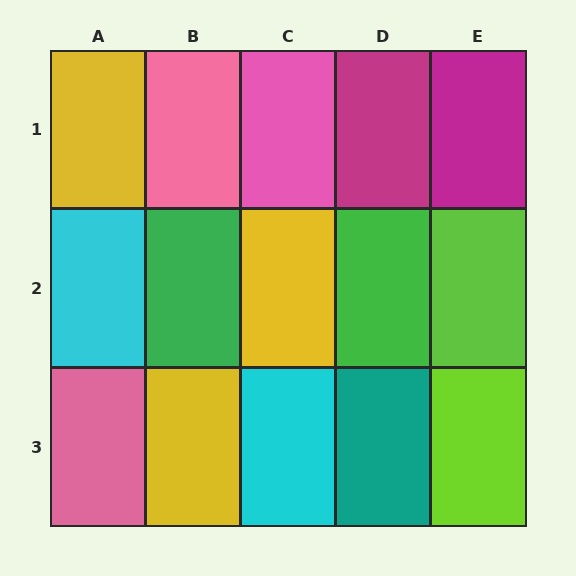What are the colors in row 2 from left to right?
Cyan, green, yellow, green, lime.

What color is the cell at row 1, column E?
Magenta.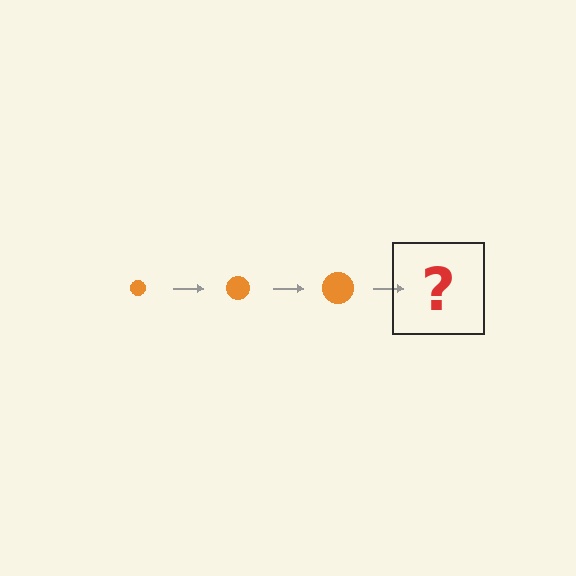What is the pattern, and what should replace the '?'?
The pattern is that the circle gets progressively larger each step. The '?' should be an orange circle, larger than the previous one.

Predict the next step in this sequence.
The next step is an orange circle, larger than the previous one.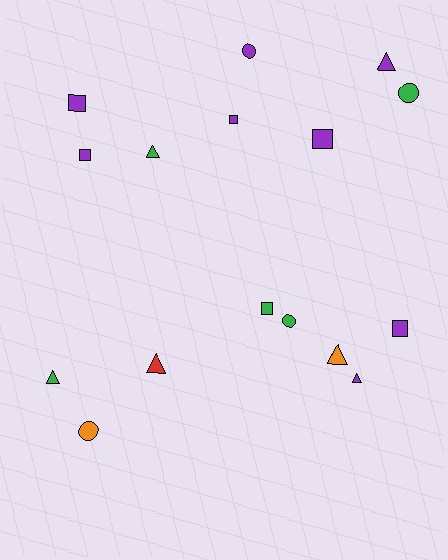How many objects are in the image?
There are 16 objects.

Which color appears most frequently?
Purple, with 8 objects.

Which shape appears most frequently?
Triangle, with 6 objects.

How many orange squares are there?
There are no orange squares.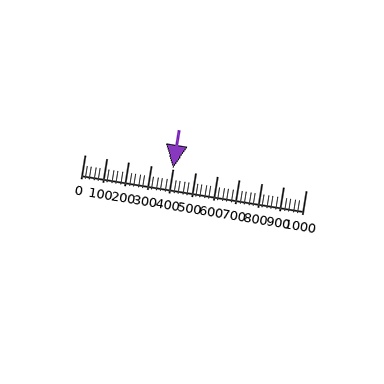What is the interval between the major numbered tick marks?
The major tick marks are spaced 100 units apart.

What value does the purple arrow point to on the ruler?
The purple arrow points to approximately 400.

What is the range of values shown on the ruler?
The ruler shows values from 0 to 1000.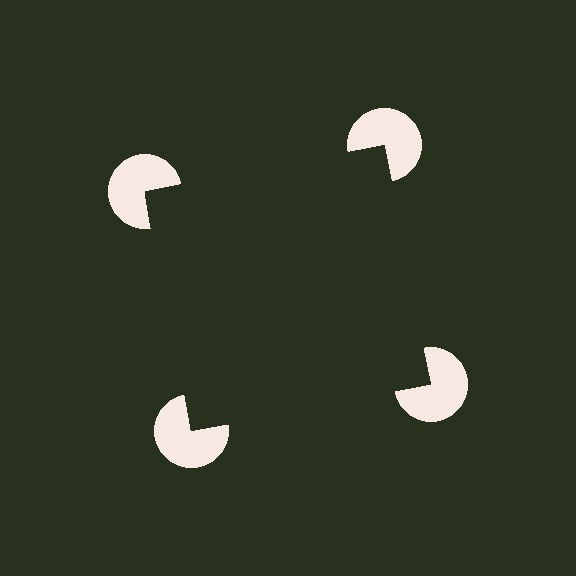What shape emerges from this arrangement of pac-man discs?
An illusory square — its edges are inferred from the aligned wedge cuts in the pac-man discs, not physically drawn.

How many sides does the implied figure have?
4 sides.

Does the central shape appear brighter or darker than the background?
It typically appears slightly darker than the background, even though no actual brightness change is drawn.